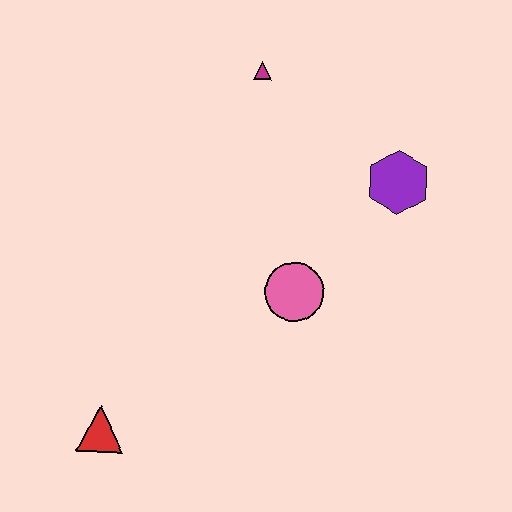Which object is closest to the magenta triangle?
The purple hexagon is closest to the magenta triangle.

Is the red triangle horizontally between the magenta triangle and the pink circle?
No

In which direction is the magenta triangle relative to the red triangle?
The magenta triangle is above the red triangle.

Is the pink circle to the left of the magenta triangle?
No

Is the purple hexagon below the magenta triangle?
Yes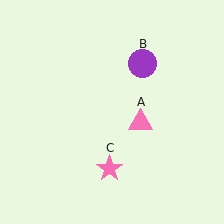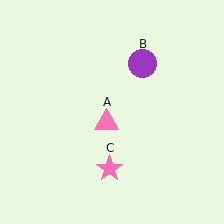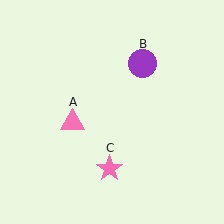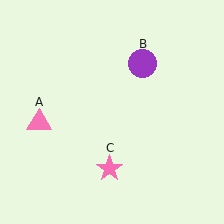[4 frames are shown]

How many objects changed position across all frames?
1 object changed position: pink triangle (object A).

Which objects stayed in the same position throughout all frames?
Purple circle (object B) and pink star (object C) remained stationary.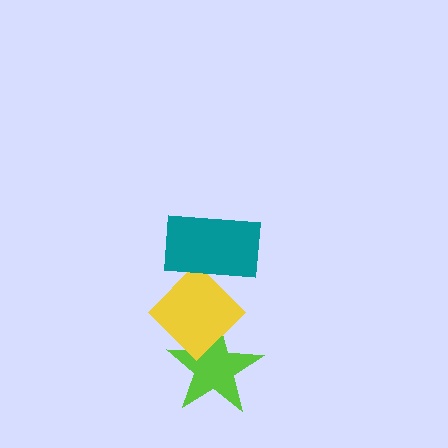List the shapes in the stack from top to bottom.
From top to bottom: the teal rectangle, the yellow diamond, the lime star.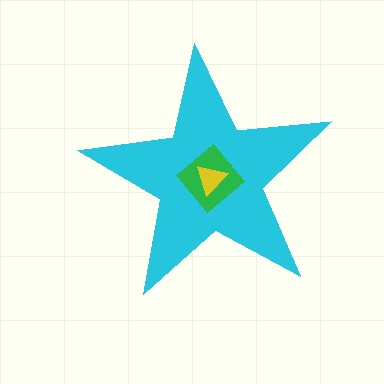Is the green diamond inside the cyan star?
Yes.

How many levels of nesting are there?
3.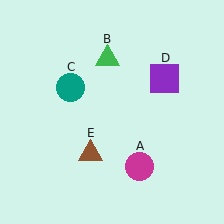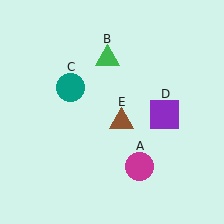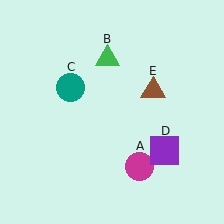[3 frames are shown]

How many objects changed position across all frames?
2 objects changed position: purple square (object D), brown triangle (object E).